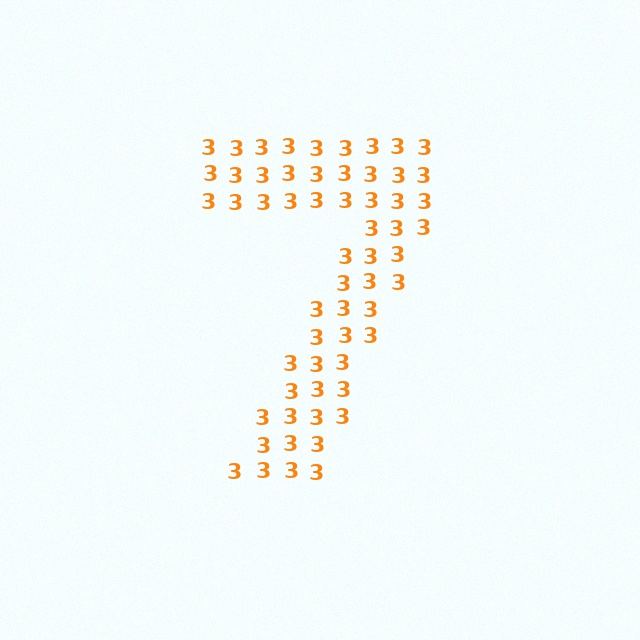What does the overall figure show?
The overall figure shows the digit 7.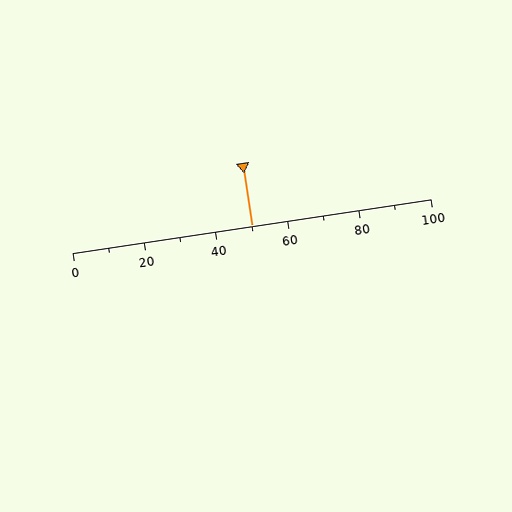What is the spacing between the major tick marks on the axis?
The major ticks are spaced 20 apart.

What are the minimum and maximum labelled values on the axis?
The axis runs from 0 to 100.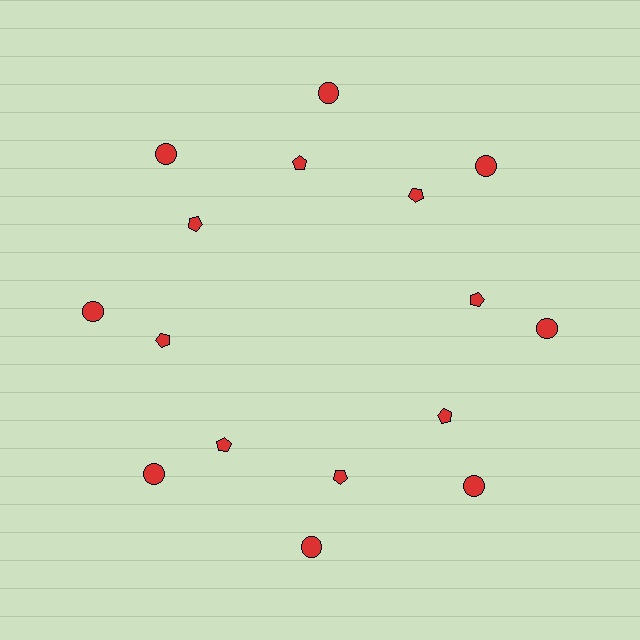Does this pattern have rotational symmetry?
Yes, this pattern has 8-fold rotational symmetry. It looks the same after rotating 45 degrees around the center.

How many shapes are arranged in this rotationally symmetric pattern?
There are 16 shapes, arranged in 8 groups of 2.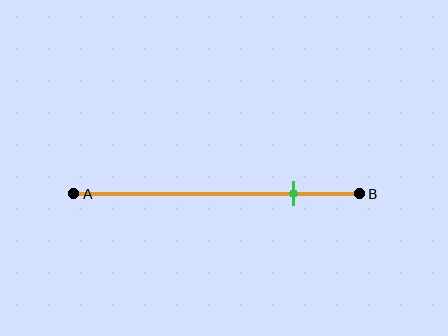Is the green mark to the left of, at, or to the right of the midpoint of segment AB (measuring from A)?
The green mark is to the right of the midpoint of segment AB.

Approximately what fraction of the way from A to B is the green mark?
The green mark is approximately 75% of the way from A to B.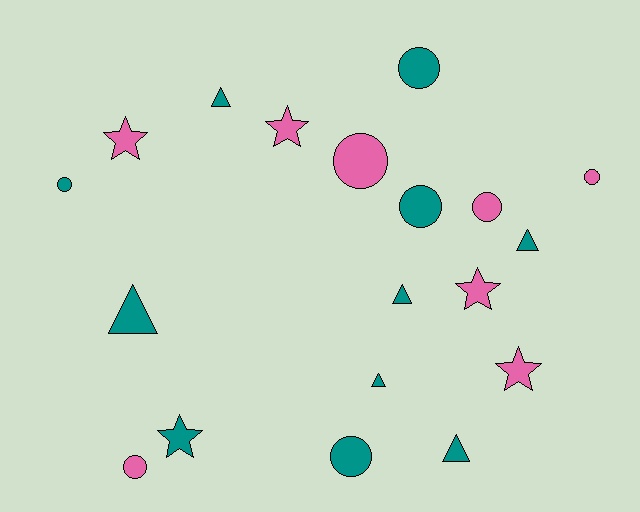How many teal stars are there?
There is 1 teal star.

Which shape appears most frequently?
Circle, with 8 objects.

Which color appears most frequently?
Teal, with 11 objects.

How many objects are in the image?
There are 19 objects.